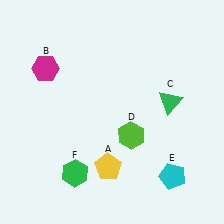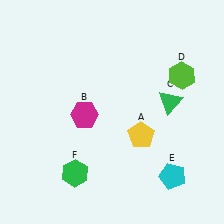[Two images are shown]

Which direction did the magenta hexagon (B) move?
The magenta hexagon (B) moved down.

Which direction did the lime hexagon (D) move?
The lime hexagon (D) moved up.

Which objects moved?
The objects that moved are: the yellow pentagon (A), the magenta hexagon (B), the lime hexagon (D).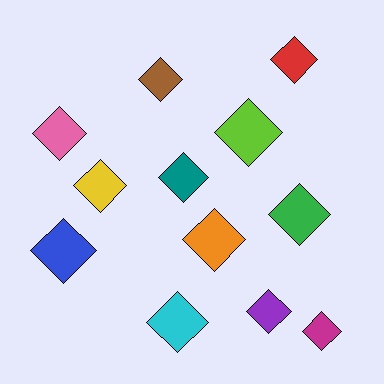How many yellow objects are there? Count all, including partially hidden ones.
There is 1 yellow object.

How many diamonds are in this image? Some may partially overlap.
There are 12 diamonds.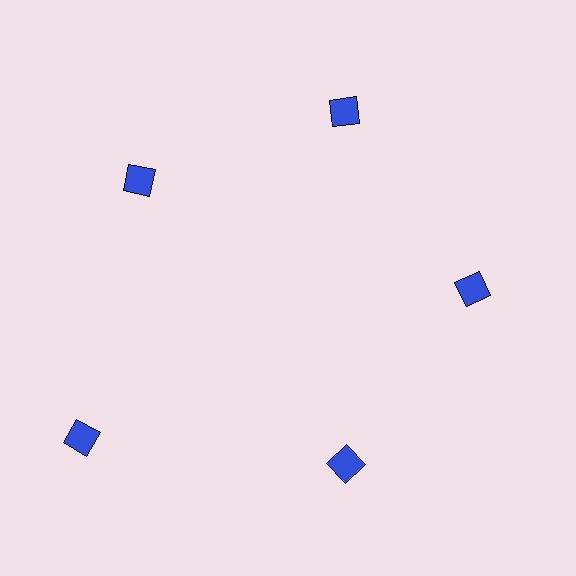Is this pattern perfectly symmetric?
No. The 5 blue diamonds are arranged in a ring, but one element near the 8 o'clock position is pushed outward from the center, breaking the 5-fold rotational symmetry.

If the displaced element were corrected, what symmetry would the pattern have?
It would have 5-fold rotational symmetry — the pattern would map onto itself every 72 degrees.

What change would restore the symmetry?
The symmetry would be restored by moving it inward, back onto the ring so that all 5 diamonds sit at equal angles and equal distance from the center.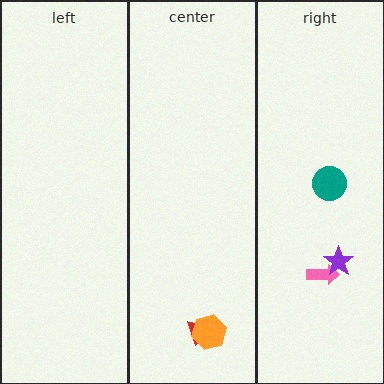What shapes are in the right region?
The teal circle, the pink arrow, the purple star.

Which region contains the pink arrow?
The right region.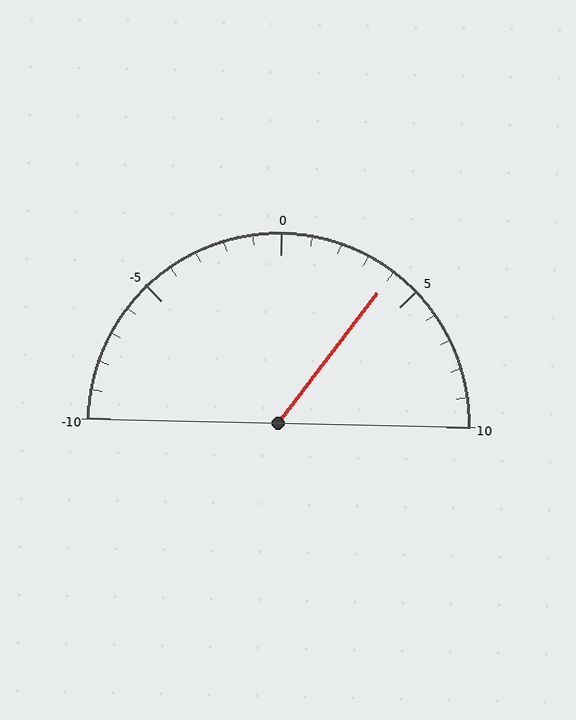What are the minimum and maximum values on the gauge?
The gauge ranges from -10 to 10.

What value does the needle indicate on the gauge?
The needle indicates approximately 4.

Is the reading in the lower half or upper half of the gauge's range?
The reading is in the upper half of the range (-10 to 10).